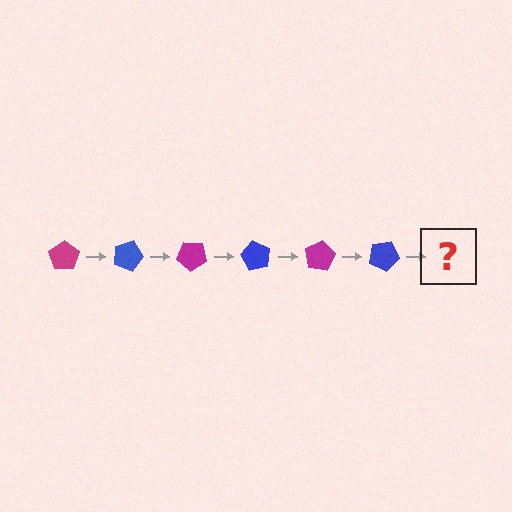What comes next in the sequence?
The next element should be a magenta pentagon, rotated 120 degrees from the start.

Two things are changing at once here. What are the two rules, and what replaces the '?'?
The two rules are that it rotates 20 degrees each step and the color cycles through magenta and blue. The '?' should be a magenta pentagon, rotated 120 degrees from the start.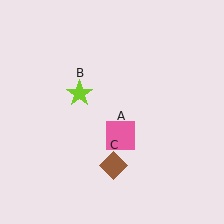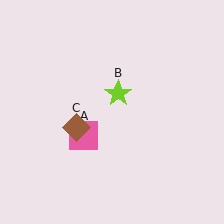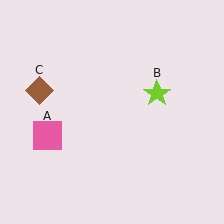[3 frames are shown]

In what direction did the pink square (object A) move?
The pink square (object A) moved left.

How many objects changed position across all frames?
3 objects changed position: pink square (object A), lime star (object B), brown diamond (object C).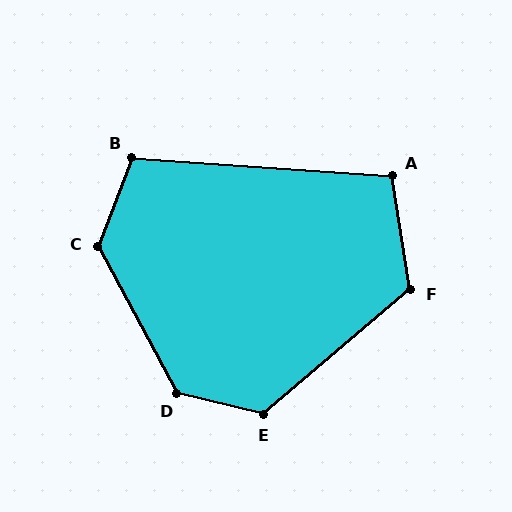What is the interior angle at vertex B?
Approximately 107 degrees (obtuse).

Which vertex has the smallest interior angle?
A, at approximately 103 degrees.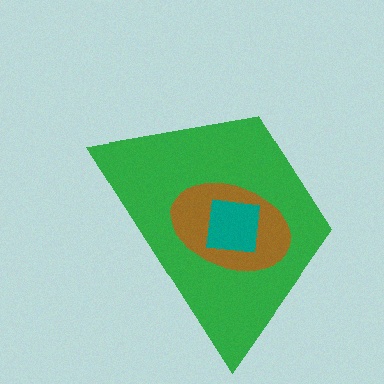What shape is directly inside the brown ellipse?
The teal square.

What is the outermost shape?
The green trapezoid.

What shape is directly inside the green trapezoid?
The brown ellipse.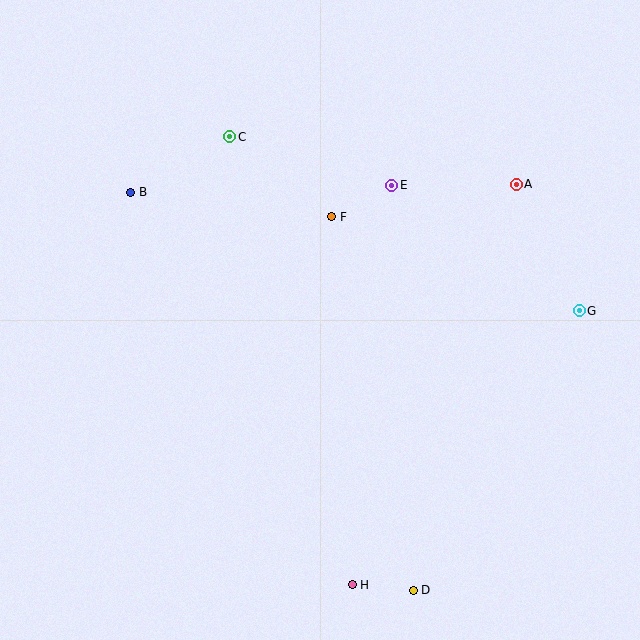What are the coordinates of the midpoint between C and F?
The midpoint between C and F is at (281, 177).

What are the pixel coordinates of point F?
Point F is at (332, 217).